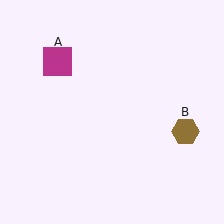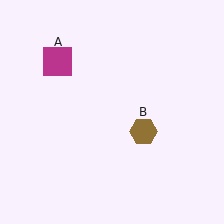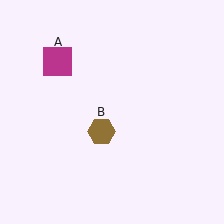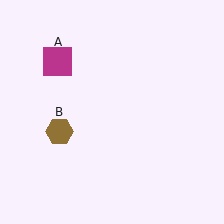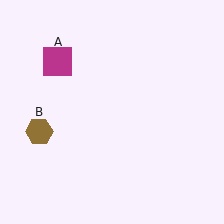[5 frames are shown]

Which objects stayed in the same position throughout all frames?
Magenta square (object A) remained stationary.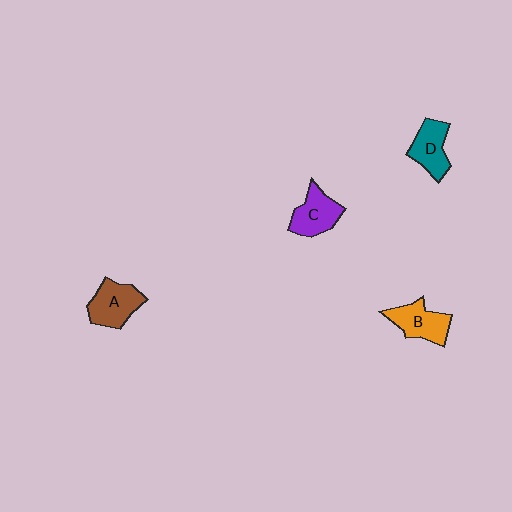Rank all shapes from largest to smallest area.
From largest to smallest: A (brown), B (orange), C (purple), D (teal).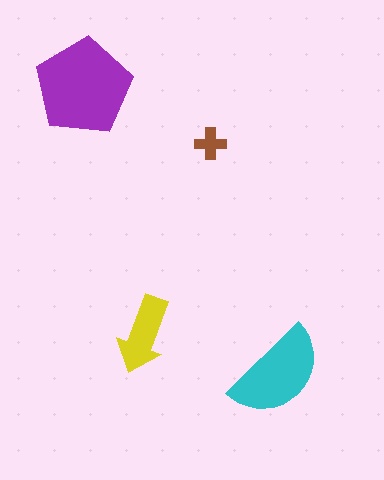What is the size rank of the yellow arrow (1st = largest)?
3rd.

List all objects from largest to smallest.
The purple pentagon, the cyan semicircle, the yellow arrow, the brown cross.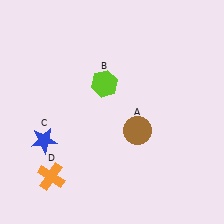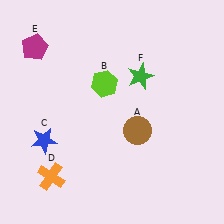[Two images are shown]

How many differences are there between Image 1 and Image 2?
There are 2 differences between the two images.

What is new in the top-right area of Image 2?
A green star (F) was added in the top-right area of Image 2.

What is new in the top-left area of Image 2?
A magenta pentagon (E) was added in the top-left area of Image 2.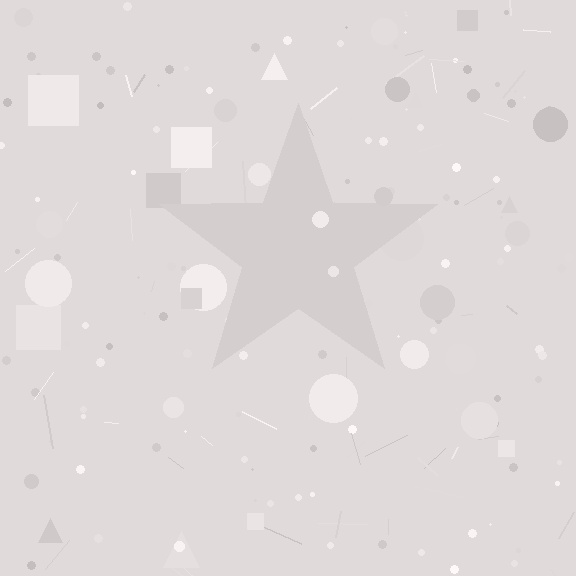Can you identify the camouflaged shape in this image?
The camouflaged shape is a star.